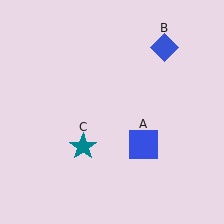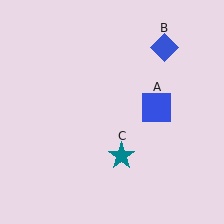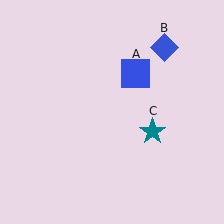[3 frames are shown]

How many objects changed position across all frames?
2 objects changed position: blue square (object A), teal star (object C).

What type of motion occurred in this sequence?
The blue square (object A), teal star (object C) rotated counterclockwise around the center of the scene.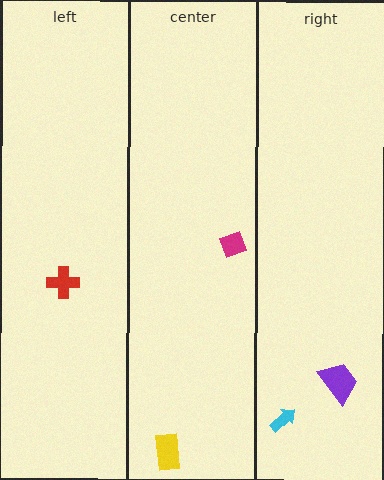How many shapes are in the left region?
1.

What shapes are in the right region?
The cyan arrow, the purple trapezoid.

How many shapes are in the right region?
2.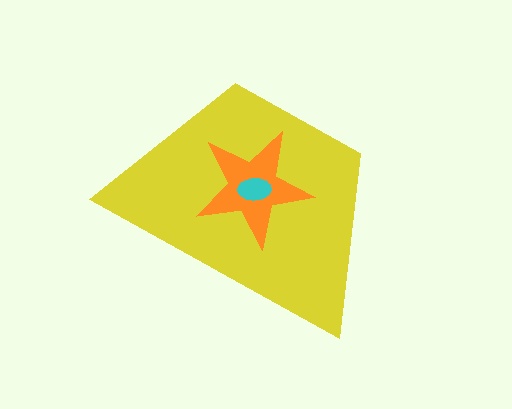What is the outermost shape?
The yellow trapezoid.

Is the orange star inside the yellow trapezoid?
Yes.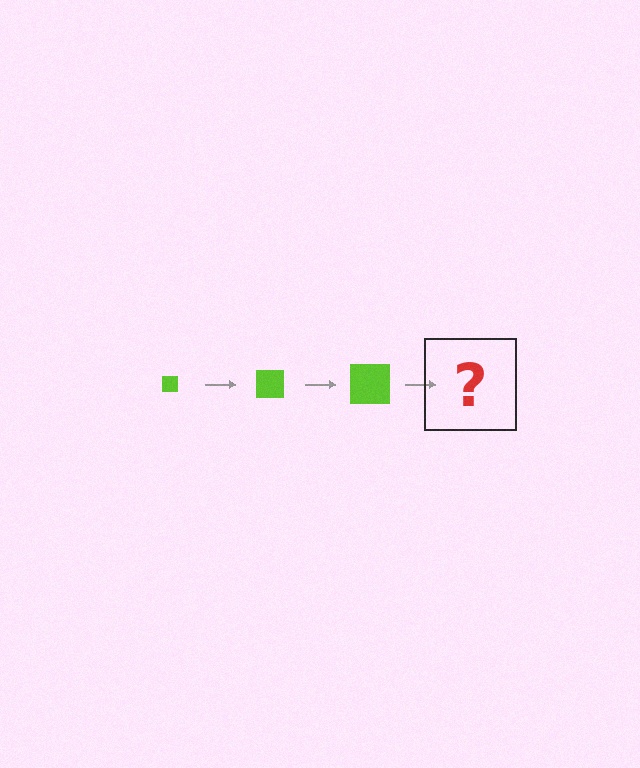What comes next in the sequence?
The next element should be a lime square, larger than the previous one.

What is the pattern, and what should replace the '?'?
The pattern is that the square gets progressively larger each step. The '?' should be a lime square, larger than the previous one.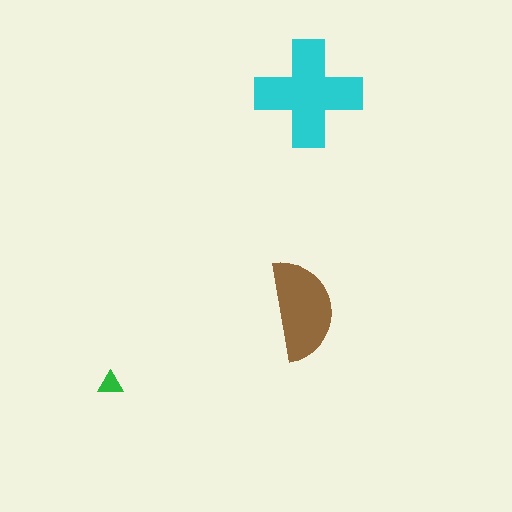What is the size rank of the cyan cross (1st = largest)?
1st.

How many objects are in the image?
There are 3 objects in the image.